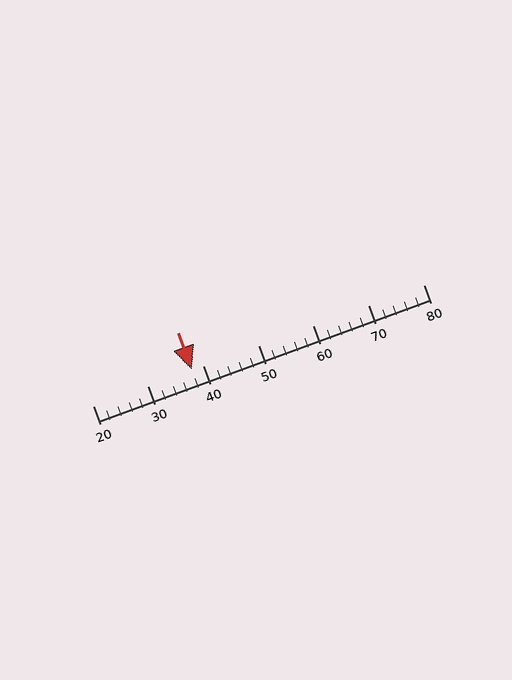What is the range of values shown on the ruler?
The ruler shows values from 20 to 80.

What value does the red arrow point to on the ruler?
The red arrow points to approximately 38.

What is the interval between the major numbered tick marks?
The major tick marks are spaced 10 units apart.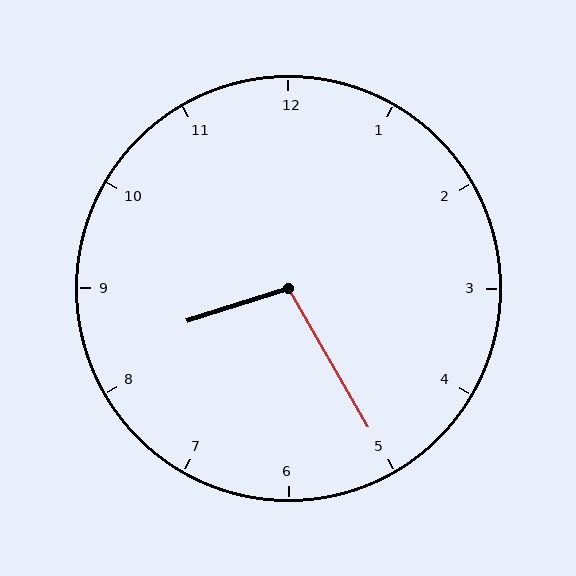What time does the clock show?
8:25.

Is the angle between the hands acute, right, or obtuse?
It is obtuse.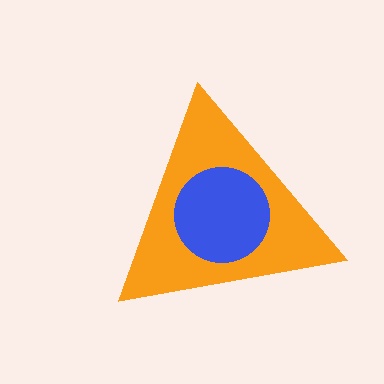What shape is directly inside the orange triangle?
The blue circle.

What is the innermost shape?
The blue circle.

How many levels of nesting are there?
2.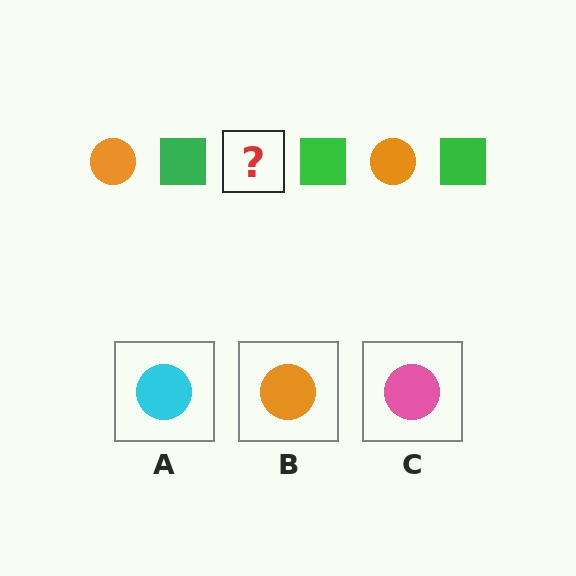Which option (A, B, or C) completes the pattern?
B.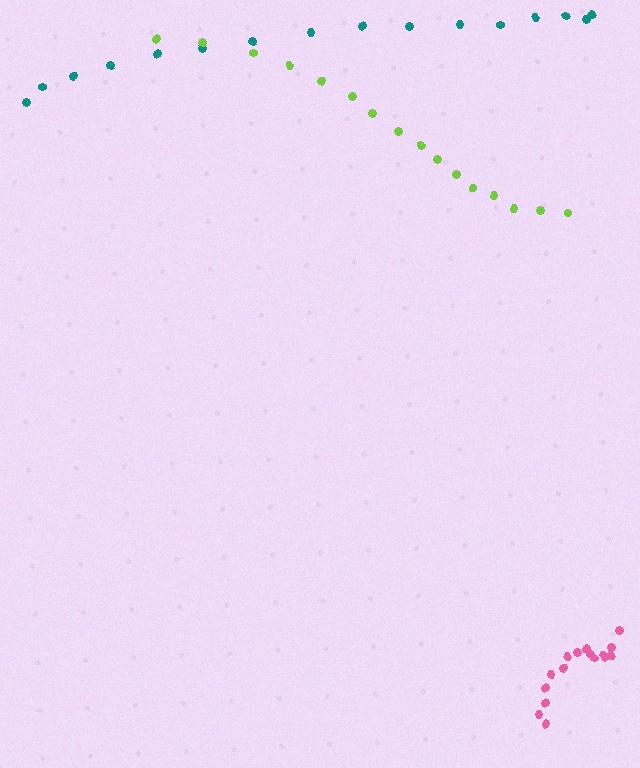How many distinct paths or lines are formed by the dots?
There are 3 distinct paths.